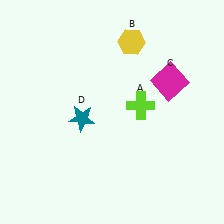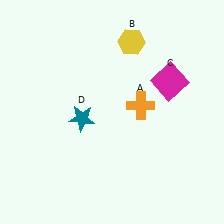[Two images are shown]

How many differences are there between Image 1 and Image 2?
There is 1 difference between the two images.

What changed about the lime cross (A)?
In Image 1, A is lime. In Image 2, it changed to orange.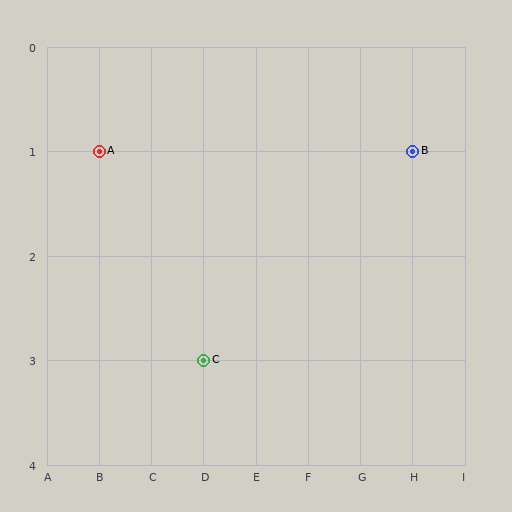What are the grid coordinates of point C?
Point C is at grid coordinates (D, 3).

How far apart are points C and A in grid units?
Points C and A are 2 columns and 2 rows apart (about 2.8 grid units diagonally).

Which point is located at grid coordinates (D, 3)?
Point C is at (D, 3).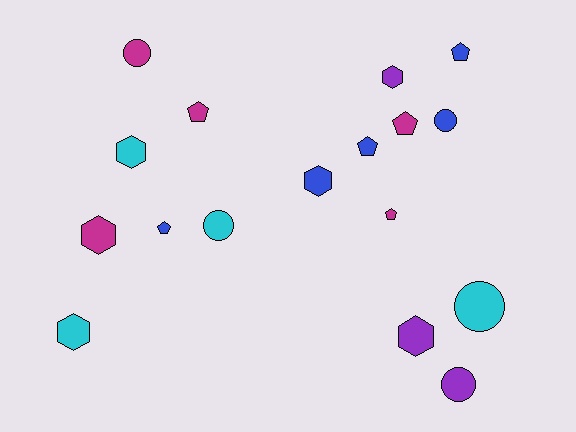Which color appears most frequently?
Blue, with 5 objects.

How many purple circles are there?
There is 1 purple circle.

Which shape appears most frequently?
Pentagon, with 6 objects.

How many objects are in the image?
There are 17 objects.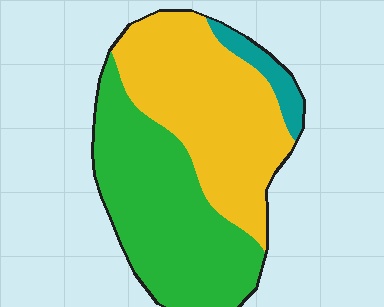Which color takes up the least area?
Teal, at roughly 5%.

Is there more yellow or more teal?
Yellow.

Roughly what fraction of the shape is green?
Green takes up about one half (1/2) of the shape.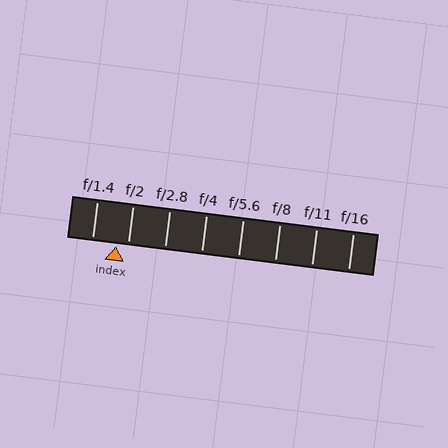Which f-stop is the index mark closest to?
The index mark is closest to f/2.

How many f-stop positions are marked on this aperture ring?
There are 8 f-stop positions marked.